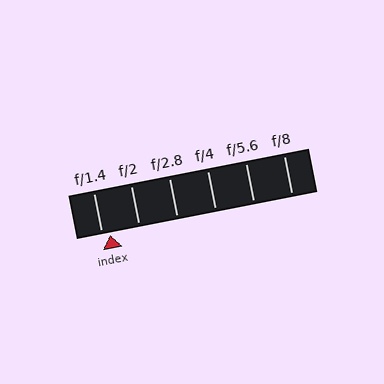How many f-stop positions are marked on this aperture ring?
There are 6 f-stop positions marked.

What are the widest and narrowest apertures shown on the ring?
The widest aperture shown is f/1.4 and the narrowest is f/8.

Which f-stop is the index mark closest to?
The index mark is closest to f/1.4.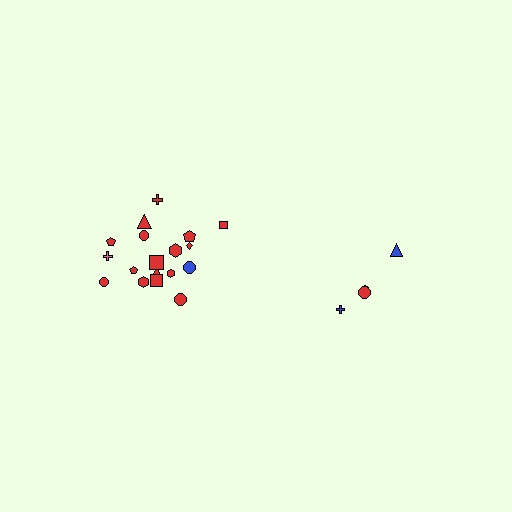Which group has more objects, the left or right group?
The left group.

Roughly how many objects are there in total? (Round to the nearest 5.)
Roughly 20 objects in total.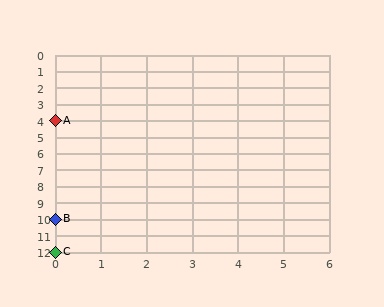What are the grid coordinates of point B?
Point B is at grid coordinates (0, 10).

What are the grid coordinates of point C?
Point C is at grid coordinates (0, 12).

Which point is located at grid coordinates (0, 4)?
Point A is at (0, 4).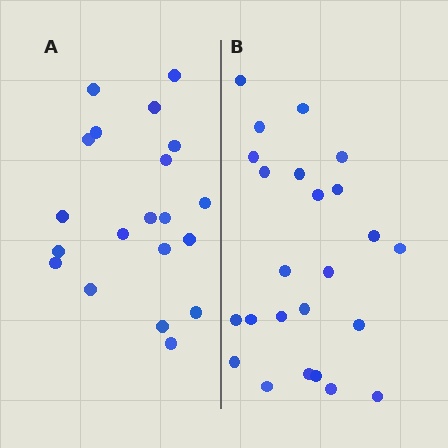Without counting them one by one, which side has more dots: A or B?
Region B (the right region) has more dots.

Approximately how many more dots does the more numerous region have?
Region B has about 4 more dots than region A.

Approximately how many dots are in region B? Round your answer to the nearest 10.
About 20 dots. (The exact count is 24, which rounds to 20.)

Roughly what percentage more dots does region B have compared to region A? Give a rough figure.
About 20% more.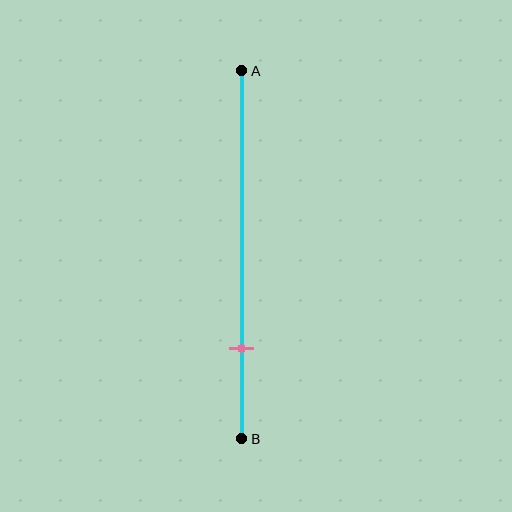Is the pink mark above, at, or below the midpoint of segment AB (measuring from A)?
The pink mark is below the midpoint of segment AB.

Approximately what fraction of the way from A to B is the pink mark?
The pink mark is approximately 75% of the way from A to B.